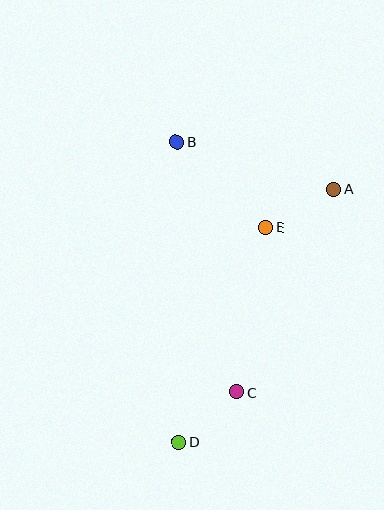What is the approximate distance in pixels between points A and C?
The distance between A and C is approximately 225 pixels.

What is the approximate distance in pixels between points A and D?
The distance between A and D is approximately 296 pixels.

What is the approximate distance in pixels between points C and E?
The distance between C and E is approximately 167 pixels.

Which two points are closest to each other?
Points C and D are closest to each other.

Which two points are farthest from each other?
Points B and D are farthest from each other.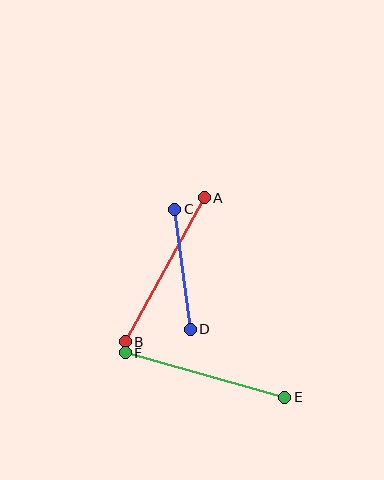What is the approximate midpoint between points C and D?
The midpoint is at approximately (183, 269) pixels.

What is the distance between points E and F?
The distance is approximately 166 pixels.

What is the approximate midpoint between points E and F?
The midpoint is at approximately (205, 375) pixels.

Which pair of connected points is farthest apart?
Points E and F are farthest apart.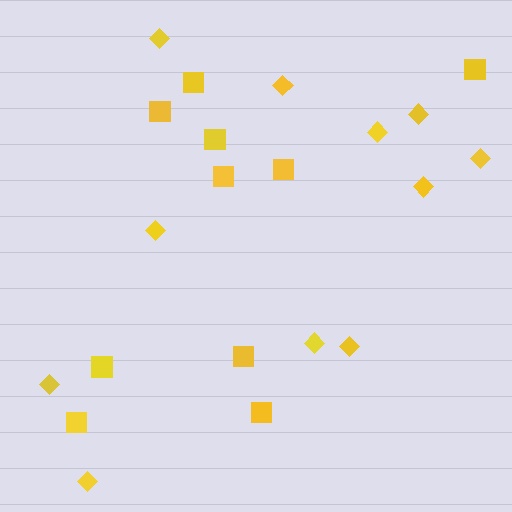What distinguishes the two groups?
There are 2 groups: one group of squares (10) and one group of diamonds (11).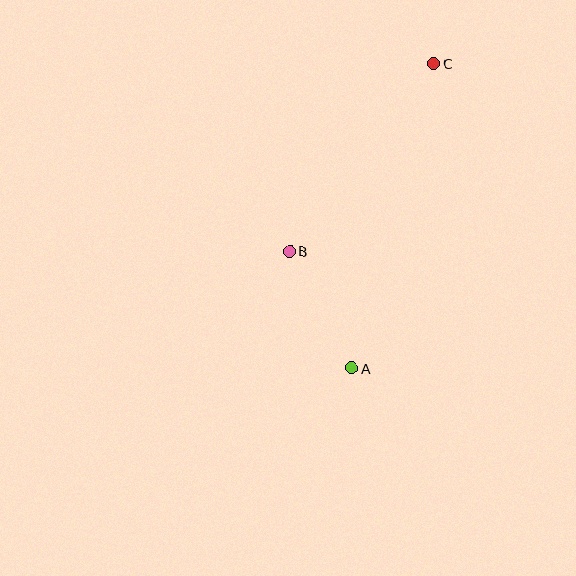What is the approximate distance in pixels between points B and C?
The distance between B and C is approximately 237 pixels.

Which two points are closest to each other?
Points A and B are closest to each other.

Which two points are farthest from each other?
Points A and C are farthest from each other.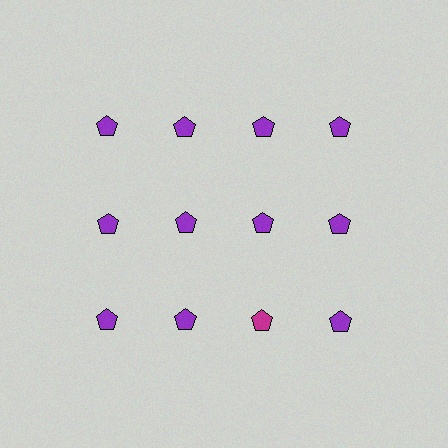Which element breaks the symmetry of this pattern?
The magenta pentagon in the third row, center column breaks the symmetry. All other shapes are purple pentagons.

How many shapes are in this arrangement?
There are 12 shapes arranged in a grid pattern.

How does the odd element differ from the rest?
It has a different color: magenta instead of purple.